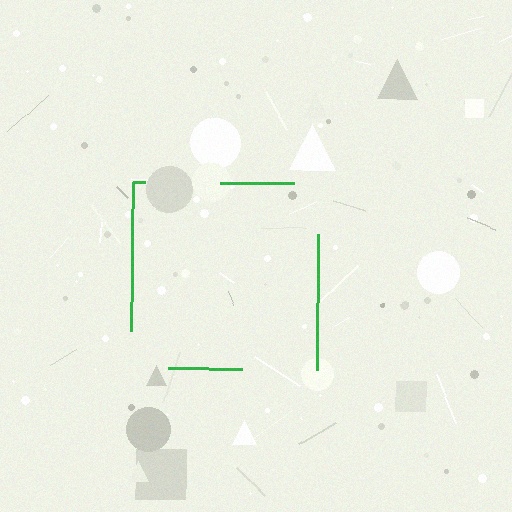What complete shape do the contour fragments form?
The contour fragments form a square.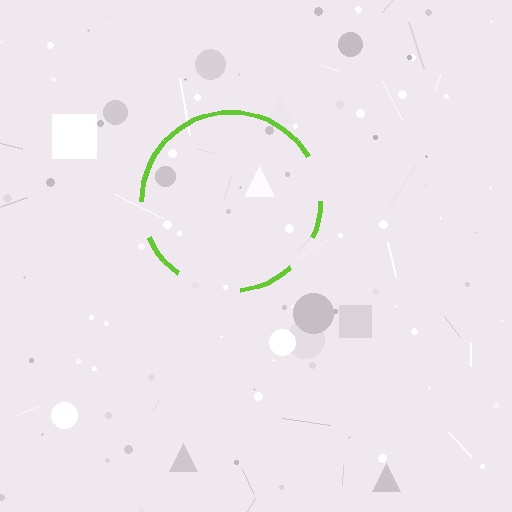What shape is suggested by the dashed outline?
The dashed outline suggests a circle.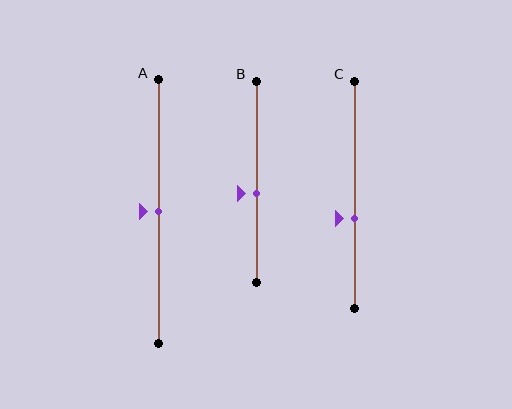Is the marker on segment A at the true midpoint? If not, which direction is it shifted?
Yes, the marker on segment A is at the true midpoint.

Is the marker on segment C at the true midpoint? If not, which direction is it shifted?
No, the marker on segment C is shifted downward by about 11% of the segment length.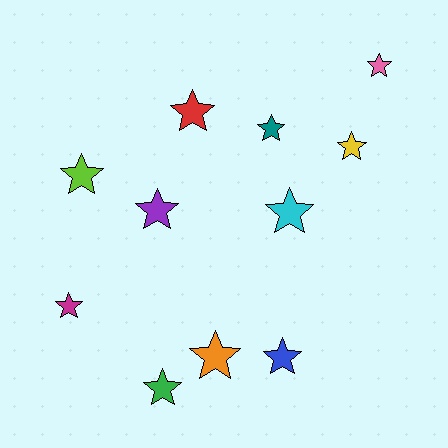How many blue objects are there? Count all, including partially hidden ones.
There is 1 blue object.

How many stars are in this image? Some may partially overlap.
There are 11 stars.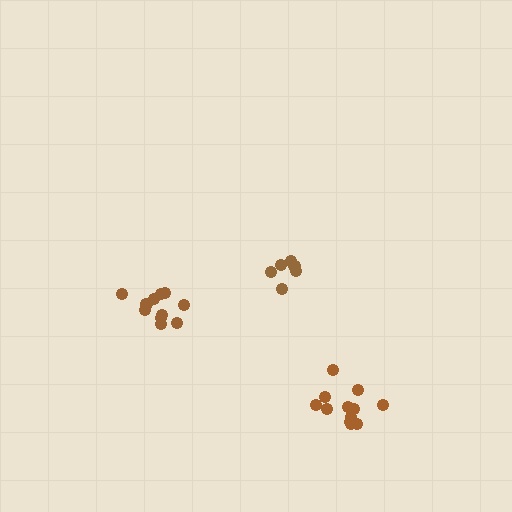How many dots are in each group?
Group 1: 7 dots, Group 2: 12 dots, Group 3: 12 dots (31 total).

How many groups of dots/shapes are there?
There are 3 groups.